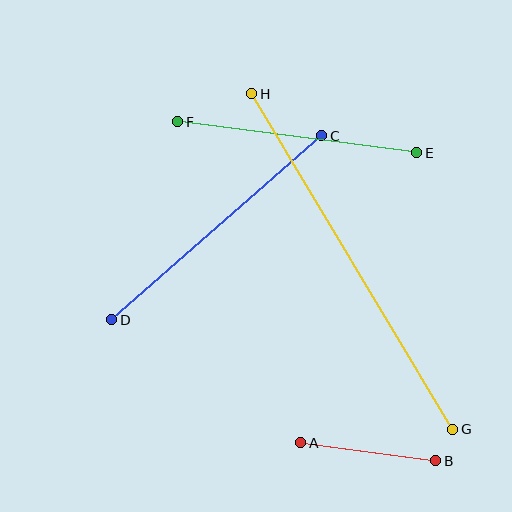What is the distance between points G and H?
The distance is approximately 391 pixels.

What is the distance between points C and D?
The distance is approximately 279 pixels.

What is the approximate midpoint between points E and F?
The midpoint is at approximately (297, 137) pixels.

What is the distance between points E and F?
The distance is approximately 241 pixels.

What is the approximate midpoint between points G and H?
The midpoint is at approximately (352, 261) pixels.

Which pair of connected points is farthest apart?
Points G and H are farthest apart.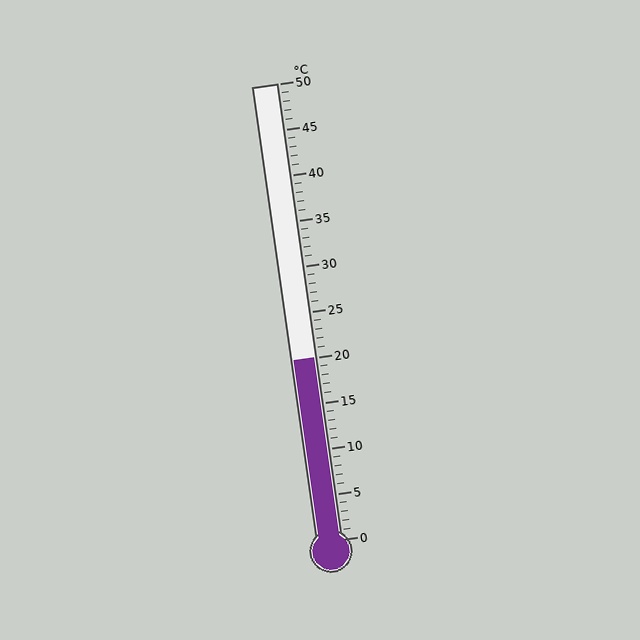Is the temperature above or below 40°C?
The temperature is below 40°C.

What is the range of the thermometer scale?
The thermometer scale ranges from 0°C to 50°C.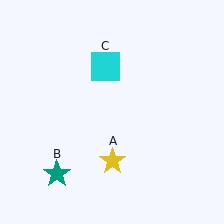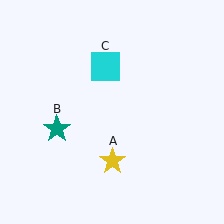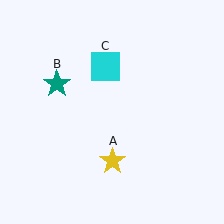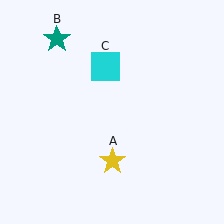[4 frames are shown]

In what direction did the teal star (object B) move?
The teal star (object B) moved up.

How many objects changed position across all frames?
1 object changed position: teal star (object B).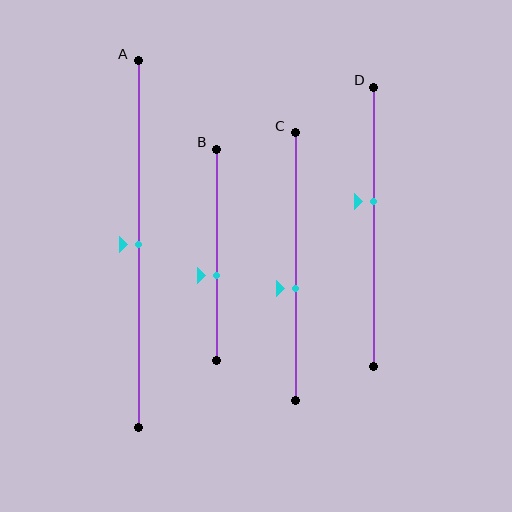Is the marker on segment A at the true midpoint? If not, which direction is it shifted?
Yes, the marker on segment A is at the true midpoint.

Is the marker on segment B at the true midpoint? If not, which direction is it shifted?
No, the marker on segment B is shifted downward by about 10% of the segment length.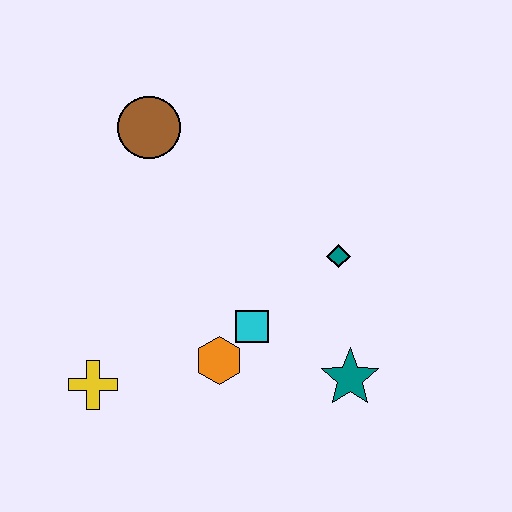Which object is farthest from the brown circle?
The teal star is farthest from the brown circle.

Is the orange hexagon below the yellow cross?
No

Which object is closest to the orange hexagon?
The cyan square is closest to the orange hexagon.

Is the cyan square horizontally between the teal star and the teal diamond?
No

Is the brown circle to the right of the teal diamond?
No